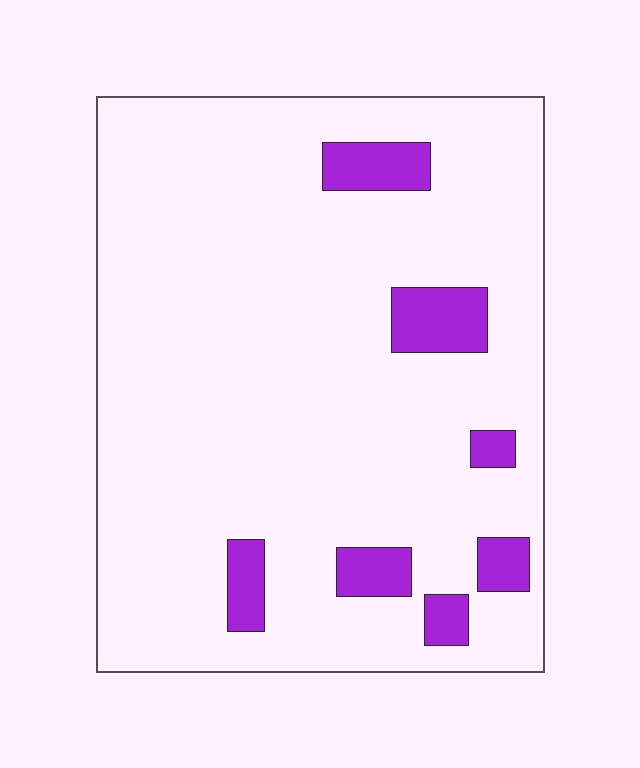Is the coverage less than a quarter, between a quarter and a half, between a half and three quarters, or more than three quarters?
Less than a quarter.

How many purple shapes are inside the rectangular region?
7.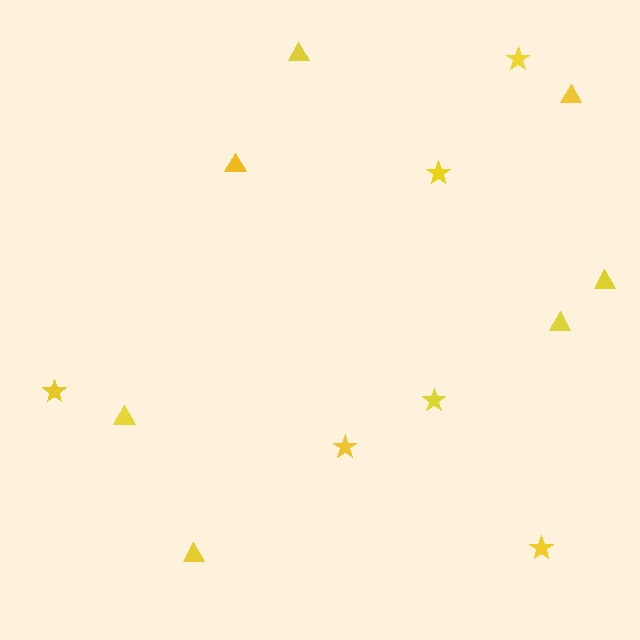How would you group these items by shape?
There are 2 groups: one group of triangles (7) and one group of stars (6).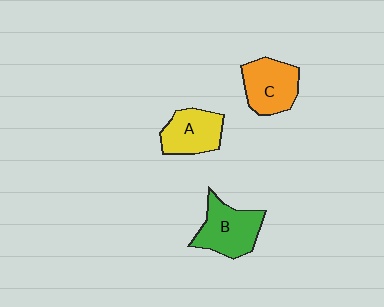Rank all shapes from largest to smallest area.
From largest to smallest: B (green), C (orange), A (yellow).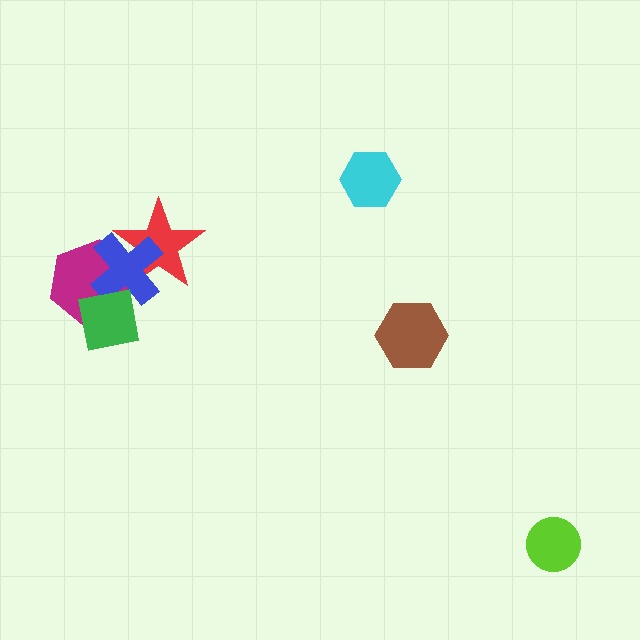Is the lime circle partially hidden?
No, no other shape covers it.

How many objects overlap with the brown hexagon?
0 objects overlap with the brown hexagon.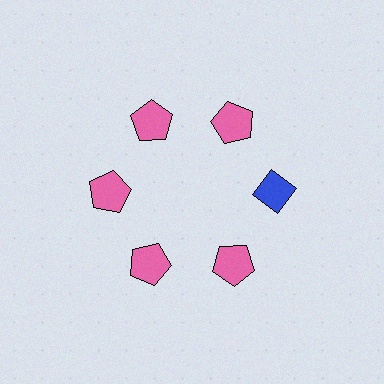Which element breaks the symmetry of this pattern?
The blue diamond at roughly the 3 o'clock position breaks the symmetry. All other shapes are pink pentagons.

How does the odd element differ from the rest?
It differs in both color (blue instead of pink) and shape (diamond instead of pentagon).